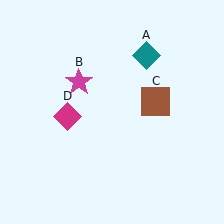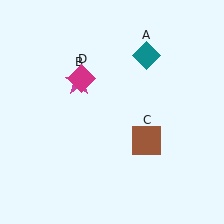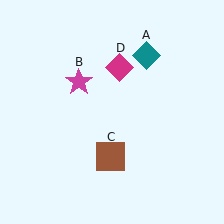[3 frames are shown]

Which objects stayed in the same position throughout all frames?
Teal diamond (object A) and magenta star (object B) remained stationary.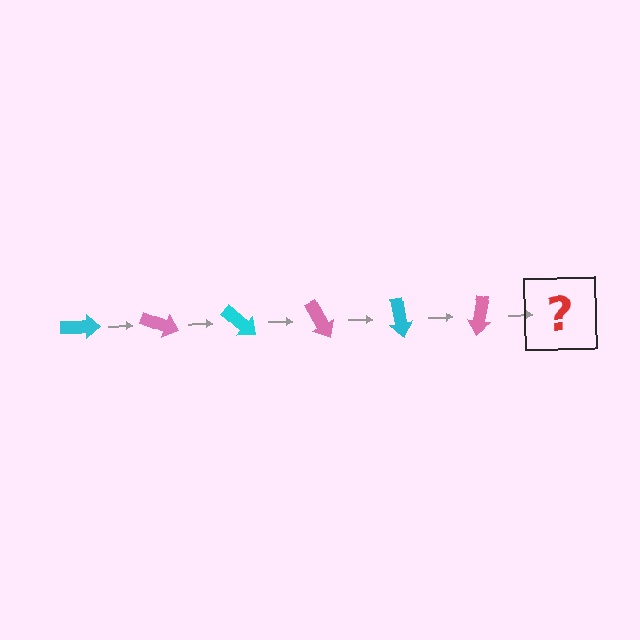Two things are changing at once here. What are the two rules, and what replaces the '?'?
The two rules are that it rotates 20 degrees each step and the color cycles through cyan and pink. The '?' should be a cyan arrow, rotated 120 degrees from the start.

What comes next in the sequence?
The next element should be a cyan arrow, rotated 120 degrees from the start.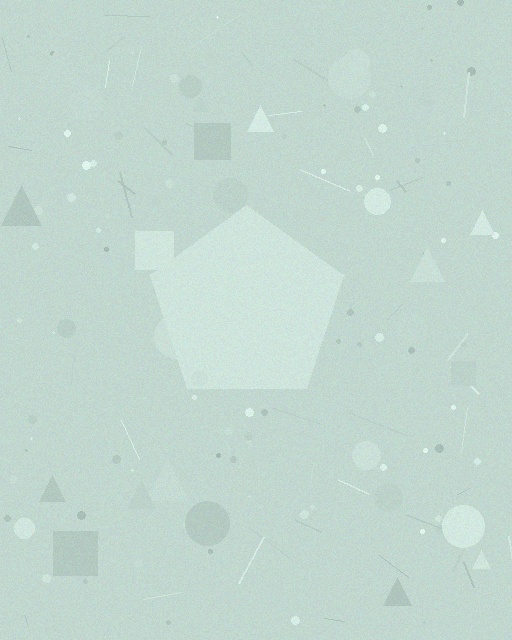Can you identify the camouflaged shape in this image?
The camouflaged shape is a pentagon.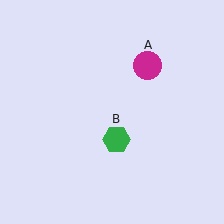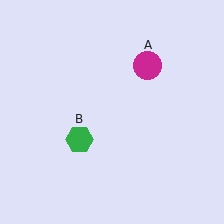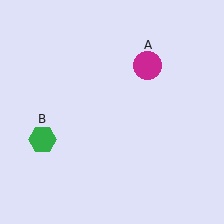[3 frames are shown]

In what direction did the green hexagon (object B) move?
The green hexagon (object B) moved left.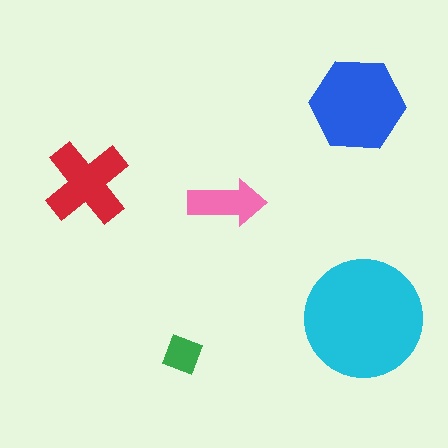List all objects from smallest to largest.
The green diamond, the pink arrow, the red cross, the blue hexagon, the cyan circle.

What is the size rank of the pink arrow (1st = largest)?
4th.